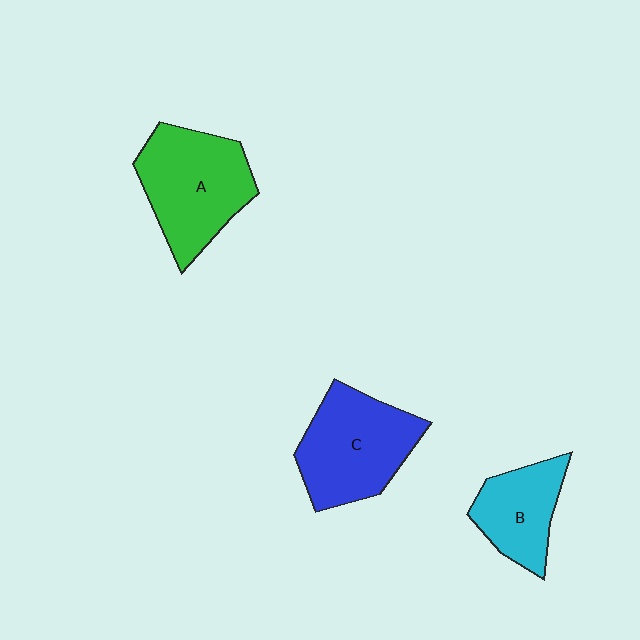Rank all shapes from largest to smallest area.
From largest to smallest: A (green), C (blue), B (cyan).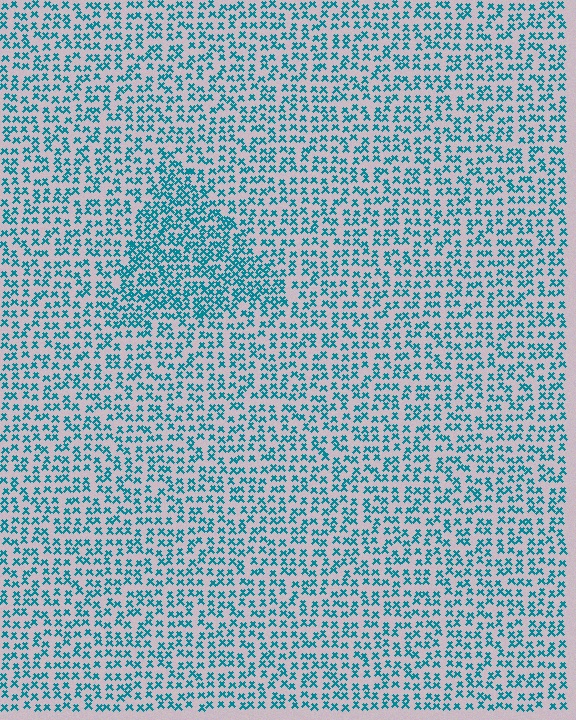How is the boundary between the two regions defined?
The boundary is defined by a change in element density (approximately 1.7x ratio). All elements are the same color, size, and shape.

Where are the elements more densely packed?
The elements are more densely packed inside the triangle boundary.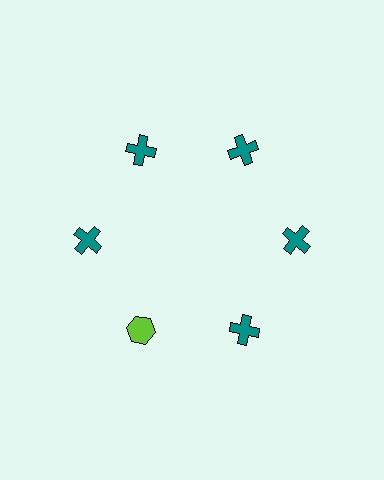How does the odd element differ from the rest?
It differs in both color (lime instead of teal) and shape (hexagon instead of cross).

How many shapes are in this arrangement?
There are 6 shapes arranged in a ring pattern.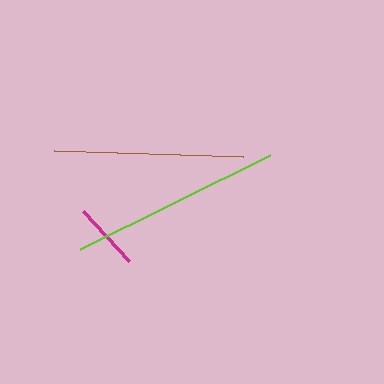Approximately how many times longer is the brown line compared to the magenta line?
The brown line is approximately 2.8 times the length of the magenta line.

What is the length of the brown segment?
The brown segment is approximately 188 pixels long.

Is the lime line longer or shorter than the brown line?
The lime line is longer than the brown line.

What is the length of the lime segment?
The lime segment is approximately 213 pixels long.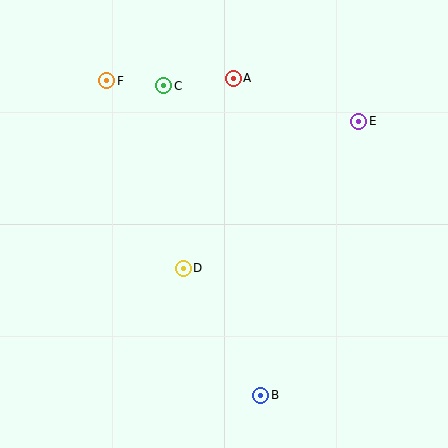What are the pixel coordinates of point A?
Point A is at (233, 78).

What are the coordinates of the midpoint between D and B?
The midpoint between D and B is at (222, 332).